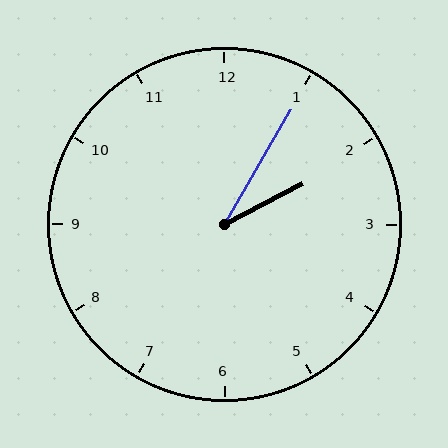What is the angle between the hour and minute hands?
Approximately 32 degrees.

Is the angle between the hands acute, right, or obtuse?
It is acute.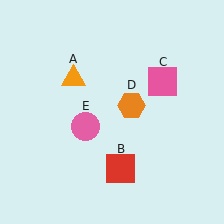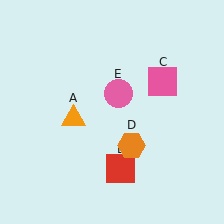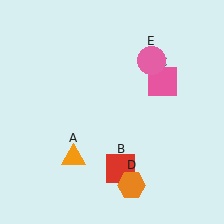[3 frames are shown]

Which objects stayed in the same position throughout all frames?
Red square (object B) and pink square (object C) remained stationary.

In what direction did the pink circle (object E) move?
The pink circle (object E) moved up and to the right.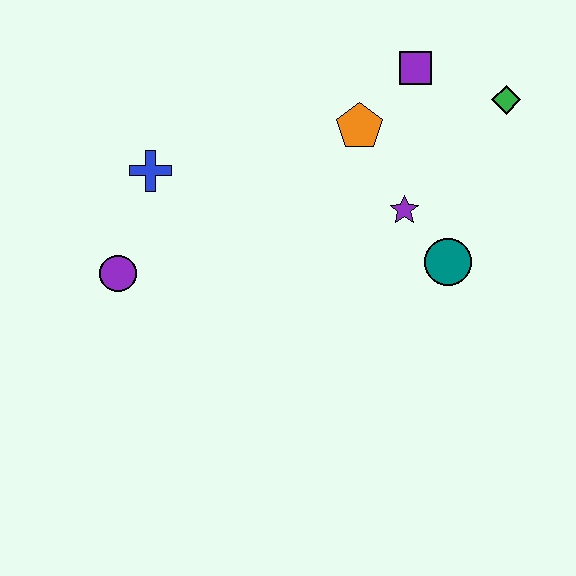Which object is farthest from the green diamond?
The purple circle is farthest from the green diamond.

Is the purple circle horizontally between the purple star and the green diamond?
No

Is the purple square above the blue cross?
Yes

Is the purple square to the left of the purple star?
No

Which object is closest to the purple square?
The orange pentagon is closest to the purple square.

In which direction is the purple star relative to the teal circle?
The purple star is above the teal circle.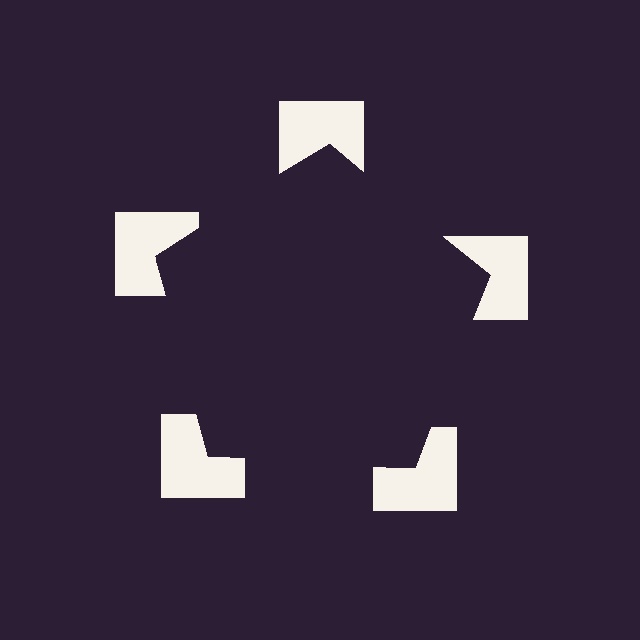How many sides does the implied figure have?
5 sides.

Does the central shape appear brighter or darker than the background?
It typically appears slightly darker than the background, even though no actual brightness change is drawn.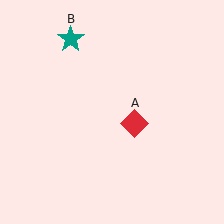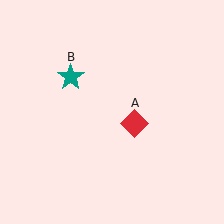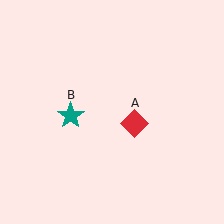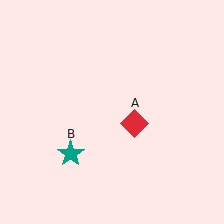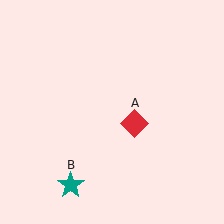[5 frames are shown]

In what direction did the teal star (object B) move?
The teal star (object B) moved down.